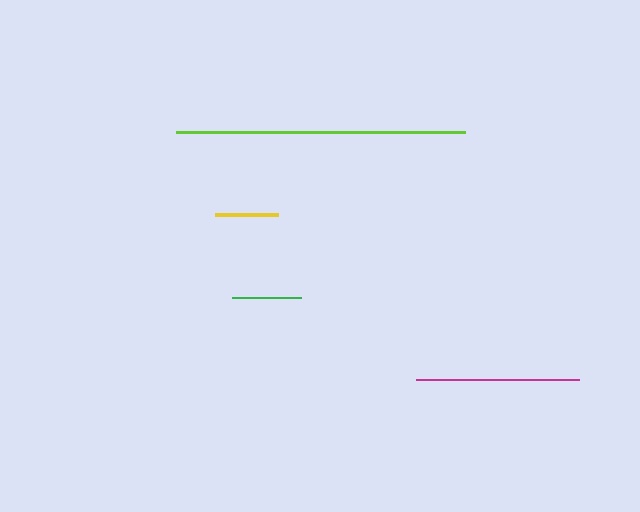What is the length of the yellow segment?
The yellow segment is approximately 63 pixels long.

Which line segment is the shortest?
The yellow line is the shortest at approximately 63 pixels.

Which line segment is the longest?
The lime line is the longest at approximately 289 pixels.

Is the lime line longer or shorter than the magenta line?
The lime line is longer than the magenta line.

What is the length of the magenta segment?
The magenta segment is approximately 163 pixels long.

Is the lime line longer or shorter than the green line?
The lime line is longer than the green line.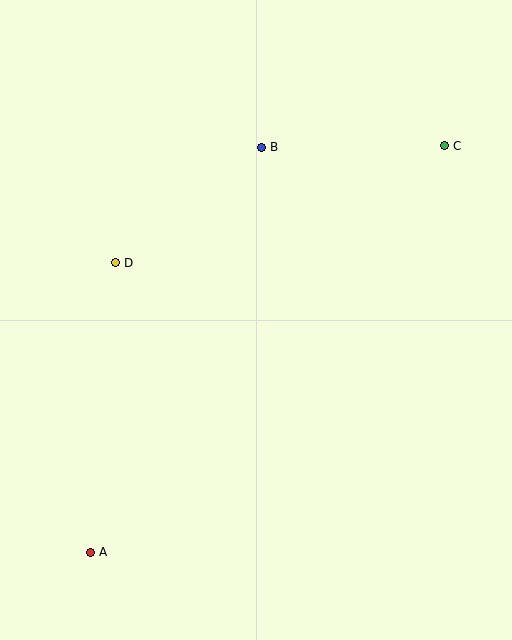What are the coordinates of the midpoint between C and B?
The midpoint between C and B is at (353, 147).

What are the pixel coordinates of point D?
Point D is at (116, 263).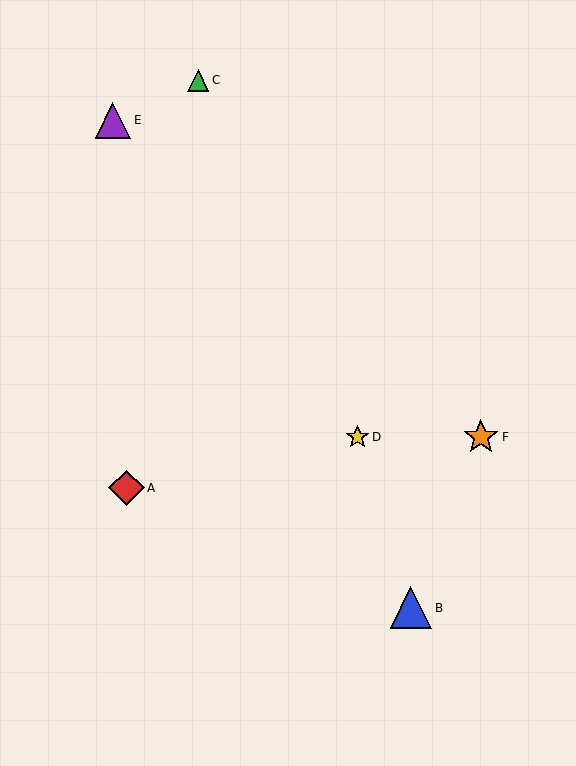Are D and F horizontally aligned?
Yes, both are at y≈437.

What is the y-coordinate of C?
Object C is at y≈80.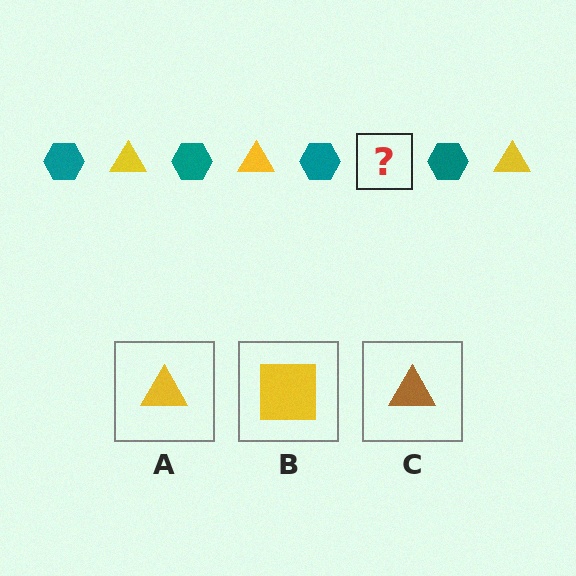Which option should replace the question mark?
Option A.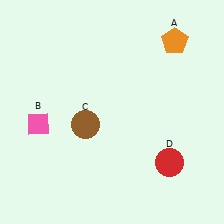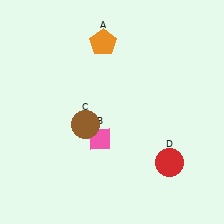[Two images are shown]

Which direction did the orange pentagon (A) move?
The orange pentagon (A) moved left.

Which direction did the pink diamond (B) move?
The pink diamond (B) moved right.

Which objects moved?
The objects that moved are: the orange pentagon (A), the pink diamond (B).